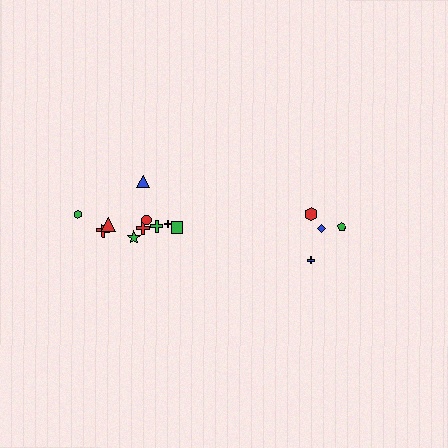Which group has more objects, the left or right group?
The left group.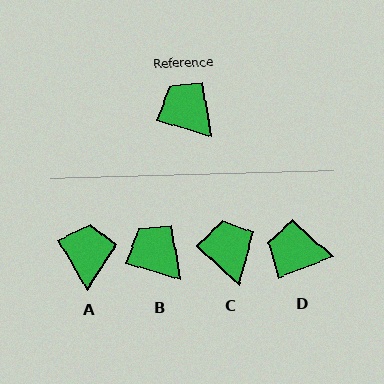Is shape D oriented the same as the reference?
No, it is off by about 38 degrees.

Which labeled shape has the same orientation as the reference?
B.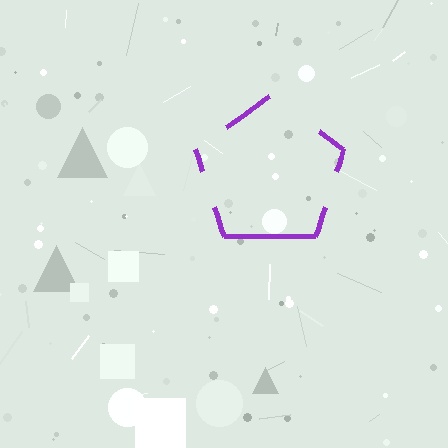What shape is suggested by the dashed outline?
The dashed outline suggests a pentagon.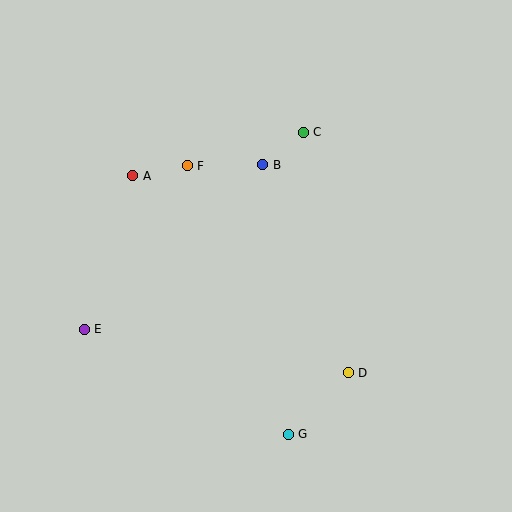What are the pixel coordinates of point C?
Point C is at (303, 132).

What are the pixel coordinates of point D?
Point D is at (348, 373).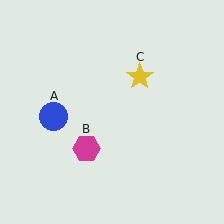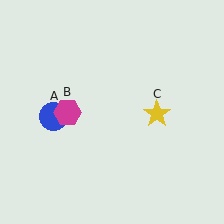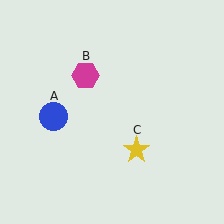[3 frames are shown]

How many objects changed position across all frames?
2 objects changed position: magenta hexagon (object B), yellow star (object C).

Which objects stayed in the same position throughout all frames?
Blue circle (object A) remained stationary.